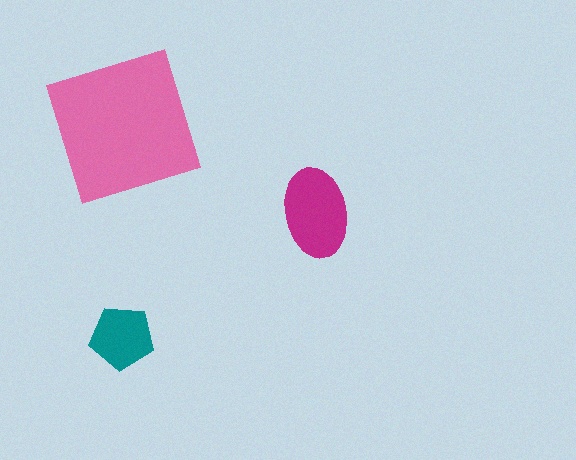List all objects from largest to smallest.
The pink square, the magenta ellipse, the teal pentagon.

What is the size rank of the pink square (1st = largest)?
1st.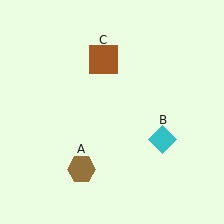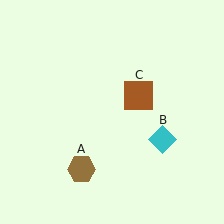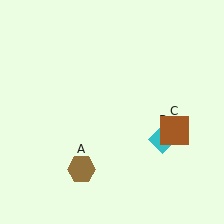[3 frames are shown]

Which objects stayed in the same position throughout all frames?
Brown hexagon (object A) and cyan diamond (object B) remained stationary.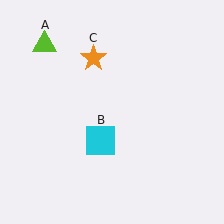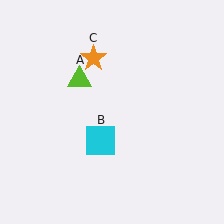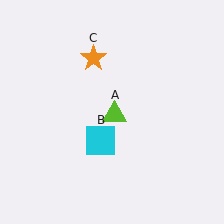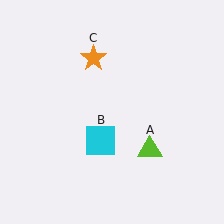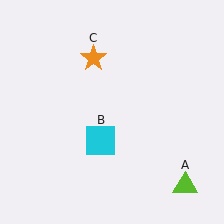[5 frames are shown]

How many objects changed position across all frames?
1 object changed position: lime triangle (object A).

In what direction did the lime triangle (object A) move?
The lime triangle (object A) moved down and to the right.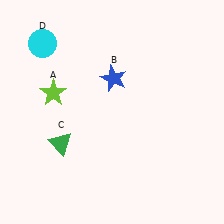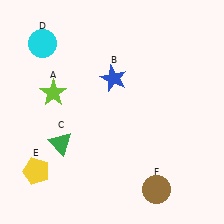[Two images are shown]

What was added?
A yellow pentagon (E), a brown circle (F) were added in Image 2.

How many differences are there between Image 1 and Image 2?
There are 2 differences between the two images.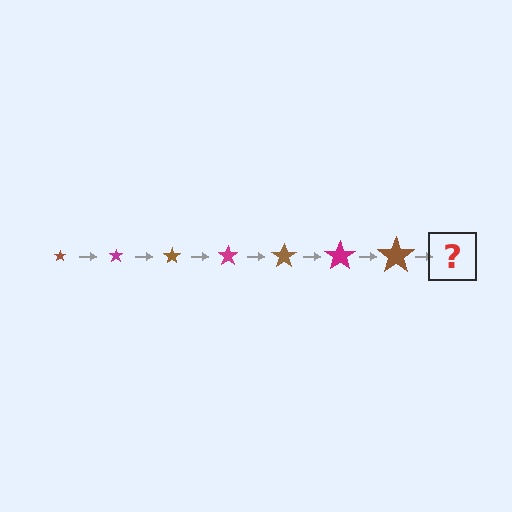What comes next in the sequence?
The next element should be a magenta star, larger than the previous one.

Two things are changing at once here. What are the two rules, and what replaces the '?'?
The two rules are that the star grows larger each step and the color cycles through brown and magenta. The '?' should be a magenta star, larger than the previous one.